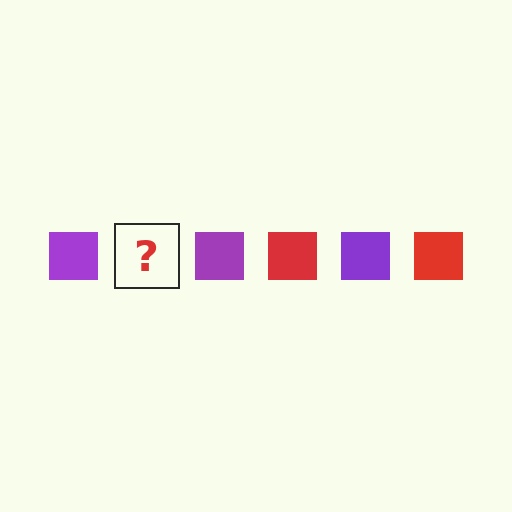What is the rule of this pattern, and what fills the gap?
The rule is that the pattern cycles through purple, red squares. The gap should be filled with a red square.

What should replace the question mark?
The question mark should be replaced with a red square.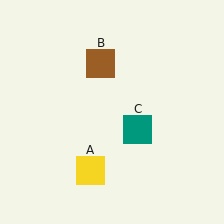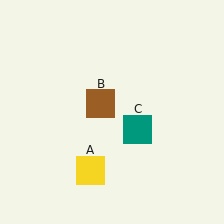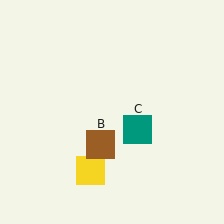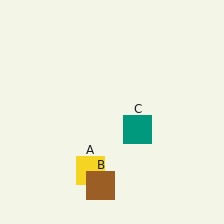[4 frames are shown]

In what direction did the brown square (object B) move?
The brown square (object B) moved down.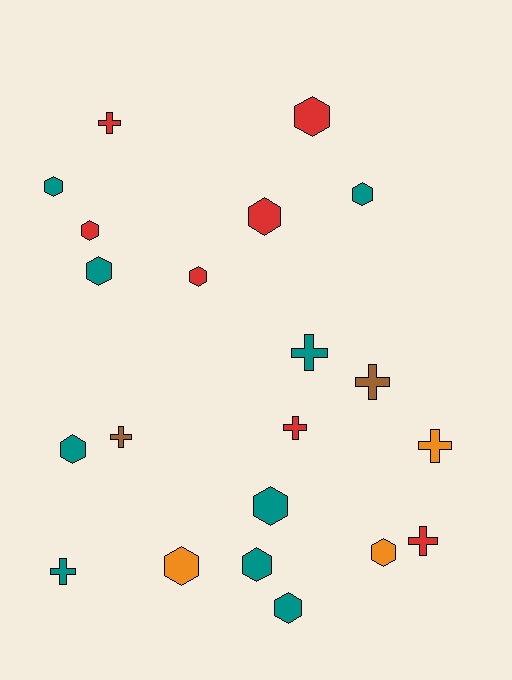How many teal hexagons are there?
There are 7 teal hexagons.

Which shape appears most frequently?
Hexagon, with 13 objects.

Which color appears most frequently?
Teal, with 9 objects.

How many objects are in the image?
There are 21 objects.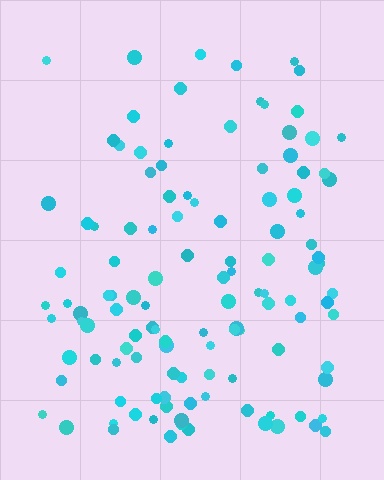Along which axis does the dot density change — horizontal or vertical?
Vertical.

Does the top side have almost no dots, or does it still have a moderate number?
Still a moderate number, just noticeably fewer than the bottom.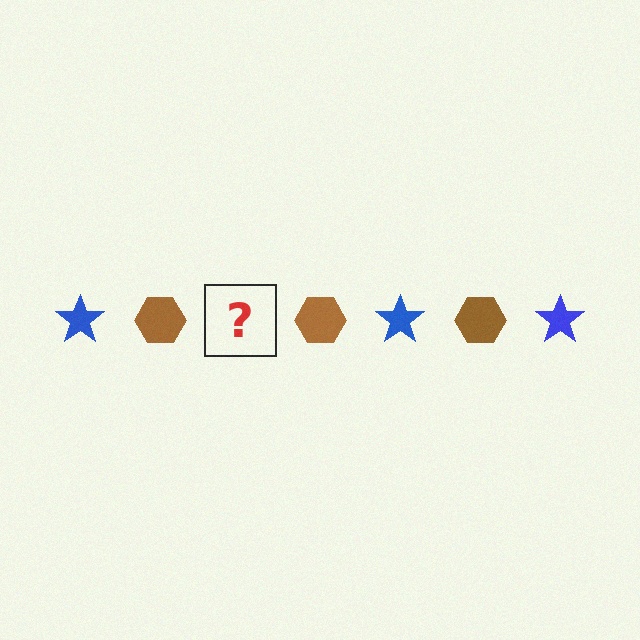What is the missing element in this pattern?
The missing element is a blue star.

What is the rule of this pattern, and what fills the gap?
The rule is that the pattern alternates between blue star and brown hexagon. The gap should be filled with a blue star.